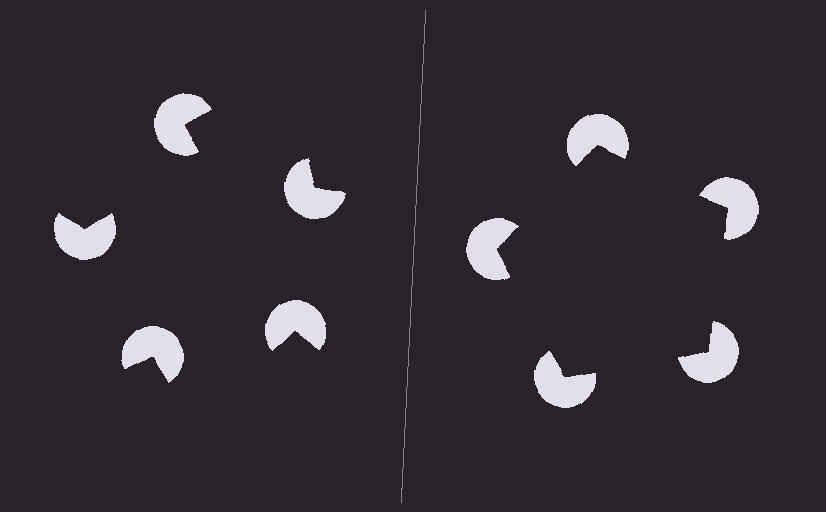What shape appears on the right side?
An illusory pentagon.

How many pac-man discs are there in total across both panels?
10 — 5 on each side.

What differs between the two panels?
The pac-man discs are positioned identically on both sides; only the wedge orientations differ. On the right they align to a pentagon; on the left they are misaligned.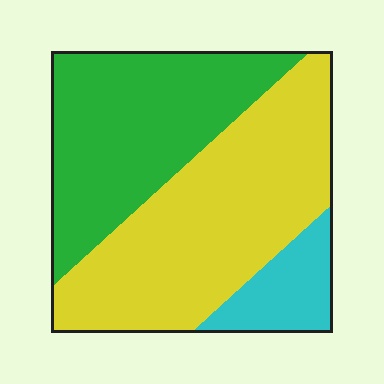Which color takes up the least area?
Cyan, at roughly 10%.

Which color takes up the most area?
Yellow, at roughly 50%.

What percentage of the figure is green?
Green takes up about three eighths (3/8) of the figure.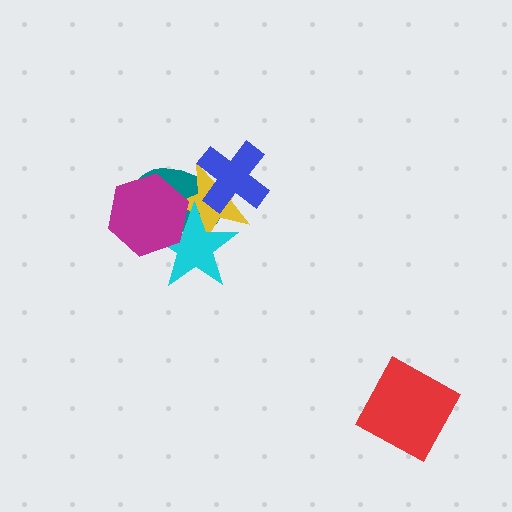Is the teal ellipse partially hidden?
Yes, it is partially covered by another shape.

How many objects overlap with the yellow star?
4 objects overlap with the yellow star.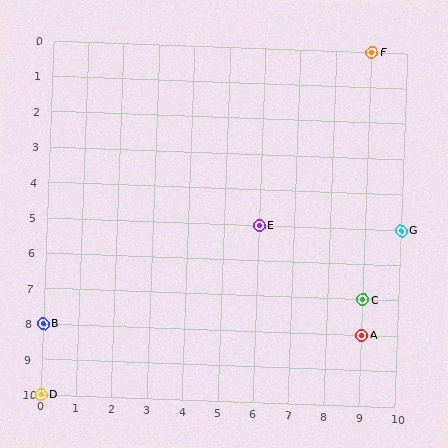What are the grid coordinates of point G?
Point G is at grid coordinates (10, 5).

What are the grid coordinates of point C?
Point C is at grid coordinates (9, 7).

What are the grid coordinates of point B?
Point B is at grid coordinates (0, 8).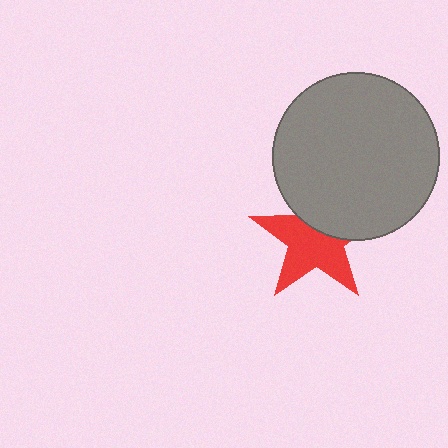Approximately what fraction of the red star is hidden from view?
Roughly 37% of the red star is hidden behind the gray circle.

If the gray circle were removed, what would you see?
You would see the complete red star.